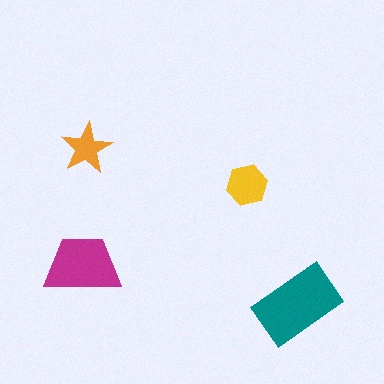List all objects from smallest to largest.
The orange star, the yellow hexagon, the magenta trapezoid, the teal rectangle.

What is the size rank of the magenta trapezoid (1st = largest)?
2nd.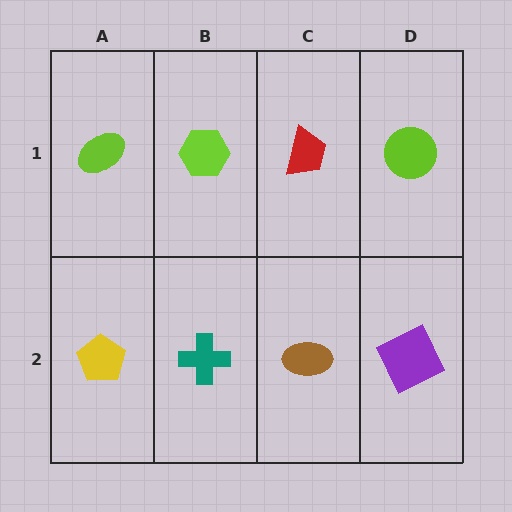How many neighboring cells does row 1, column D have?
2.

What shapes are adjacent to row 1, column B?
A teal cross (row 2, column B), a lime ellipse (row 1, column A), a red trapezoid (row 1, column C).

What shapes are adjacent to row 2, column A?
A lime ellipse (row 1, column A), a teal cross (row 2, column B).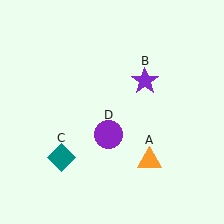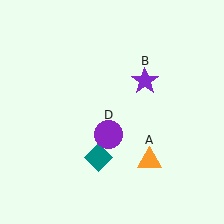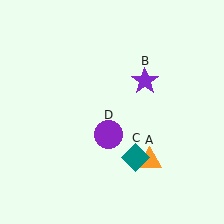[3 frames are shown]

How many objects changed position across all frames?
1 object changed position: teal diamond (object C).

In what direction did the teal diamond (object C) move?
The teal diamond (object C) moved right.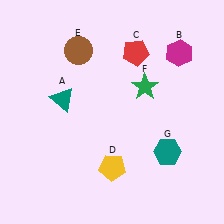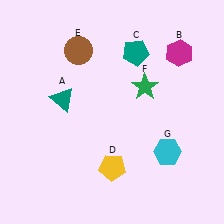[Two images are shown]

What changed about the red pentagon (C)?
In Image 1, C is red. In Image 2, it changed to teal.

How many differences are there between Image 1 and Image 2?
There are 2 differences between the two images.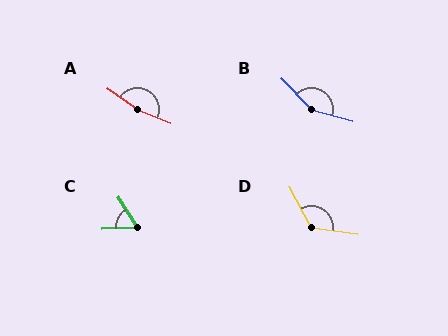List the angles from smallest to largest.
C (60°), D (126°), B (149°), A (167°).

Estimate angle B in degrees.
Approximately 149 degrees.